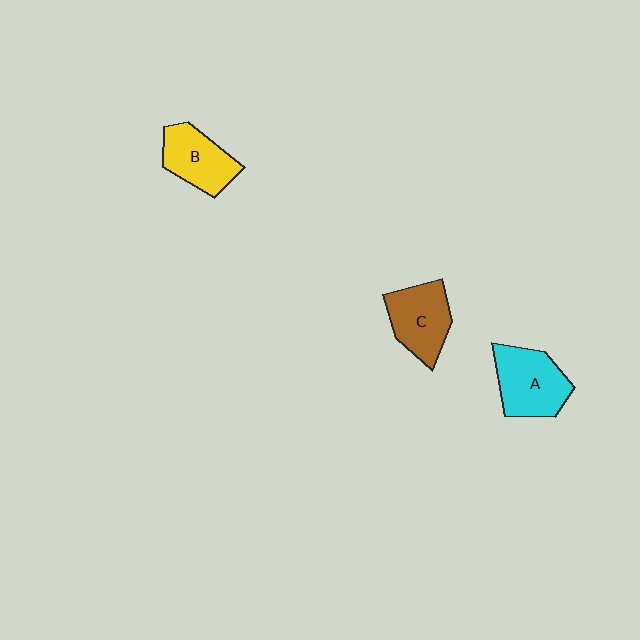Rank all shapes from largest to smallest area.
From largest to smallest: A (cyan), C (brown), B (yellow).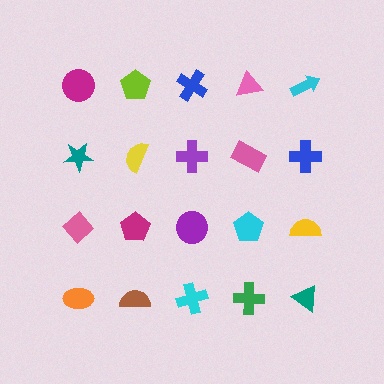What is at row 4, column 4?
A green cross.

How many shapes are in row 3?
5 shapes.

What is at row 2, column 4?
A pink rectangle.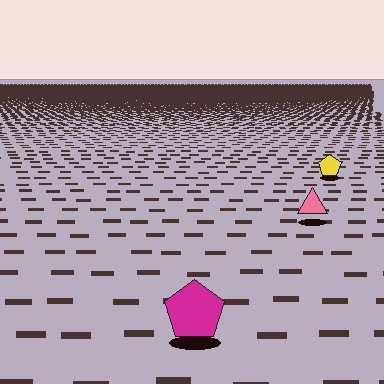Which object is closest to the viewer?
The magenta pentagon is closest. The texture marks near it are larger and more spread out.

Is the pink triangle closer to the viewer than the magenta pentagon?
No. The magenta pentagon is closer — you can tell from the texture gradient: the ground texture is coarser near it.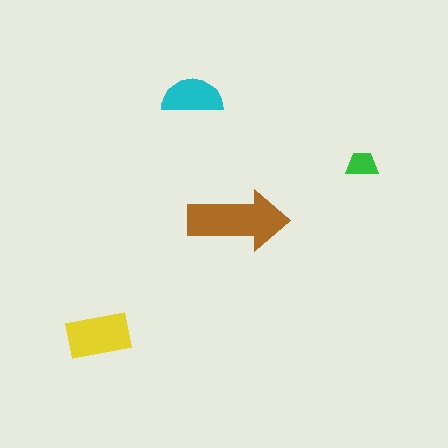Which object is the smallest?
The green trapezoid.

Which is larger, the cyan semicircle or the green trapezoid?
The cyan semicircle.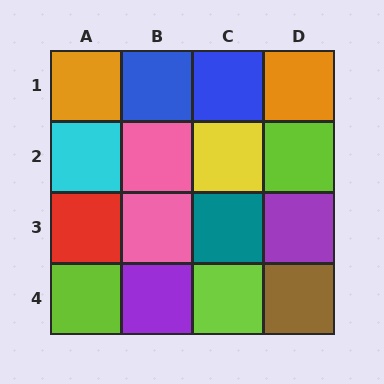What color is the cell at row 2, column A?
Cyan.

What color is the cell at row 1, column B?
Blue.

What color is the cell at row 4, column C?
Lime.